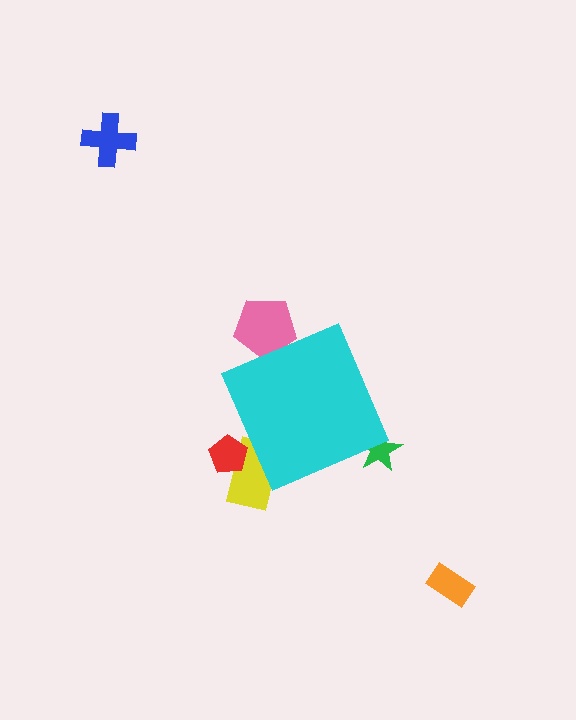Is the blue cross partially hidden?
No, the blue cross is fully visible.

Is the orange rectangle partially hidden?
No, the orange rectangle is fully visible.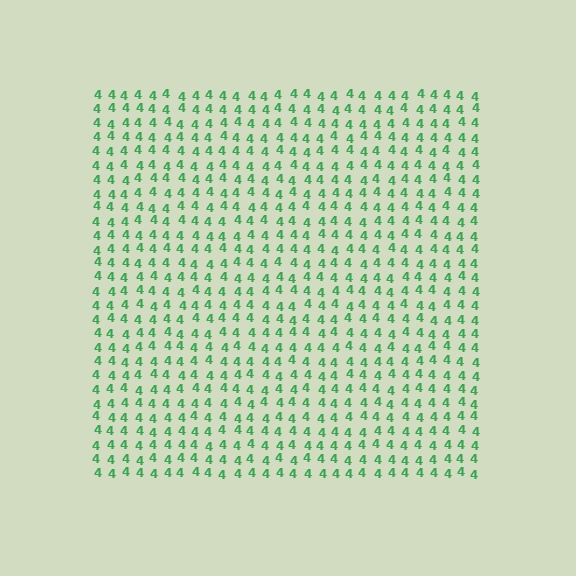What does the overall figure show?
The overall figure shows a square.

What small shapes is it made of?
It is made of small digit 4's.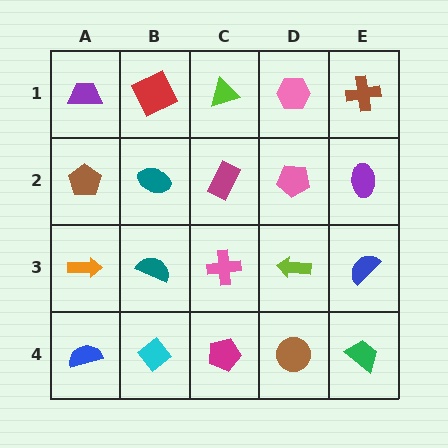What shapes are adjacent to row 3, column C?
A magenta rectangle (row 2, column C), a magenta pentagon (row 4, column C), a teal semicircle (row 3, column B), a lime arrow (row 3, column D).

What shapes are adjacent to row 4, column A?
An orange arrow (row 3, column A), a cyan diamond (row 4, column B).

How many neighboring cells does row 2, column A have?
3.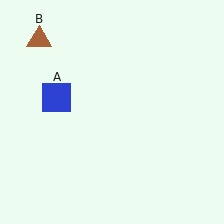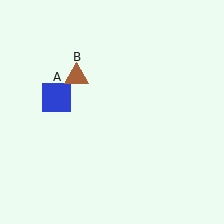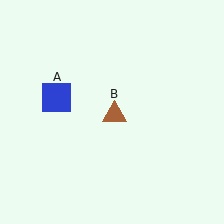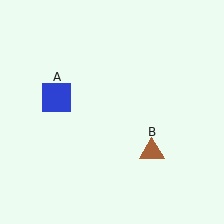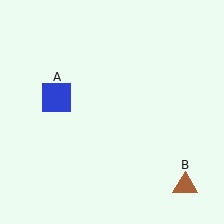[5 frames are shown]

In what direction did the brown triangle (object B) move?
The brown triangle (object B) moved down and to the right.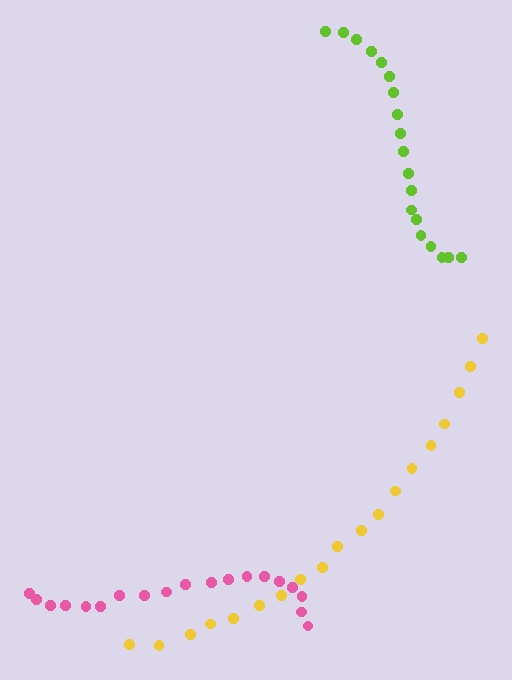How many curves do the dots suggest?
There are 3 distinct paths.